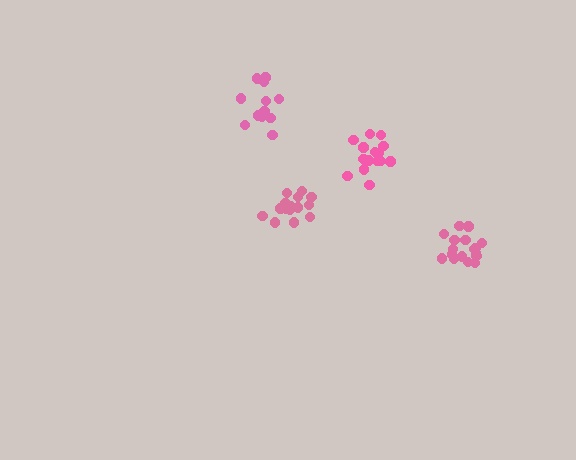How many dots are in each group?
Group 1: 12 dots, Group 2: 16 dots, Group 3: 17 dots, Group 4: 15 dots (60 total).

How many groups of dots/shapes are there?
There are 4 groups.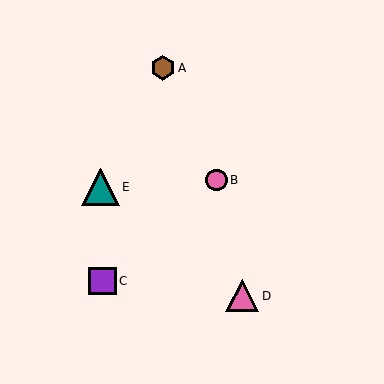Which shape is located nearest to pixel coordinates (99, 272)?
The purple square (labeled C) at (103, 281) is nearest to that location.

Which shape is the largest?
The teal triangle (labeled E) is the largest.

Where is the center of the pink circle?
The center of the pink circle is at (217, 180).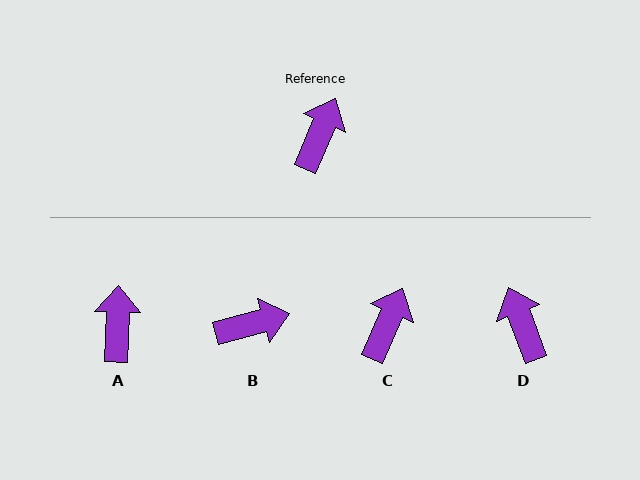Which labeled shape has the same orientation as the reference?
C.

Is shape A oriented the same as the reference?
No, it is off by about 22 degrees.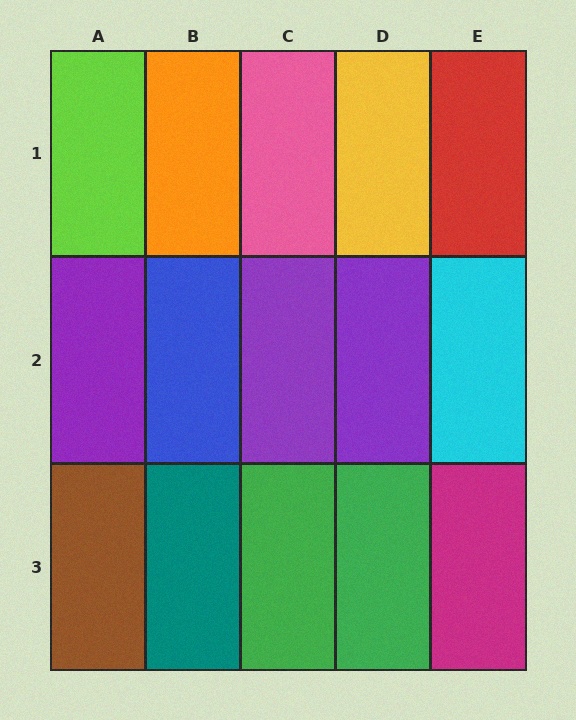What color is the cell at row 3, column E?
Magenta.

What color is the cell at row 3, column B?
Teal.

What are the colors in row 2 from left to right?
Purple, blue, purple, purple, cyan.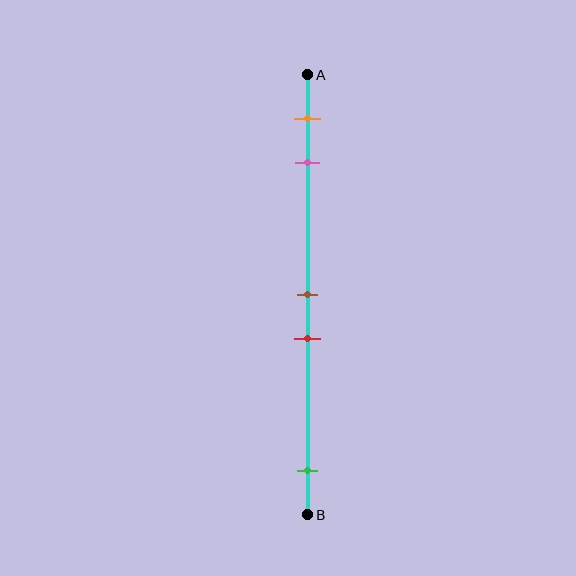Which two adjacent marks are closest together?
The brown and red marks are the closest adjacent pair.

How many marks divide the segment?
There are 5 marks dividing the segment.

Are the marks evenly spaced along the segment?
No, the marks are not evenly spaced.